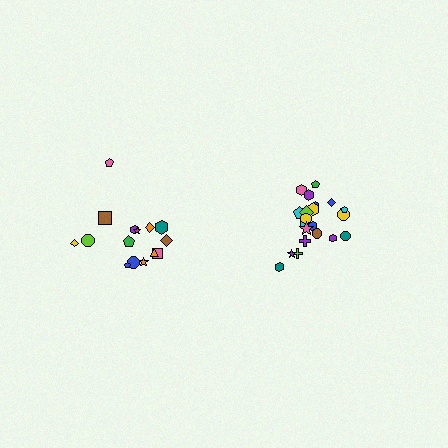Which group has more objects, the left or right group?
The right group.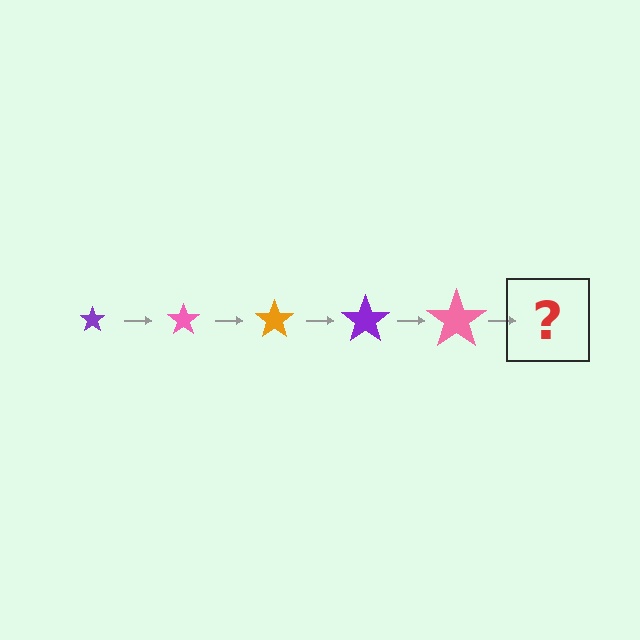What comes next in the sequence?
The next element should be an orange star, larger than the previous one.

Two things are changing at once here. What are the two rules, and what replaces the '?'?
The two rules are that the star grows larger each step and the color cycles through purple, pink, and orange. The '?' should be an orange star, larger than the previous one.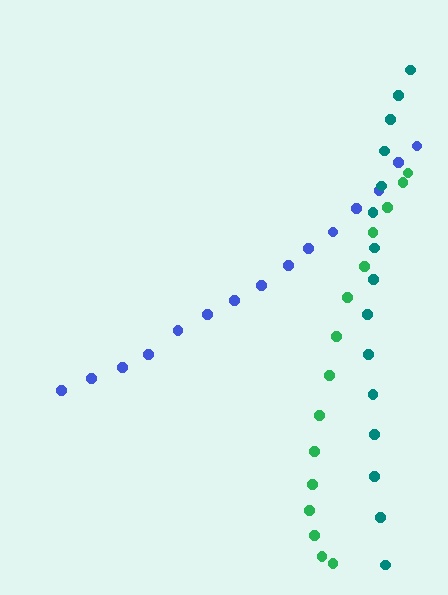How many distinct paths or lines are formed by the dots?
There are 3 distinct paths.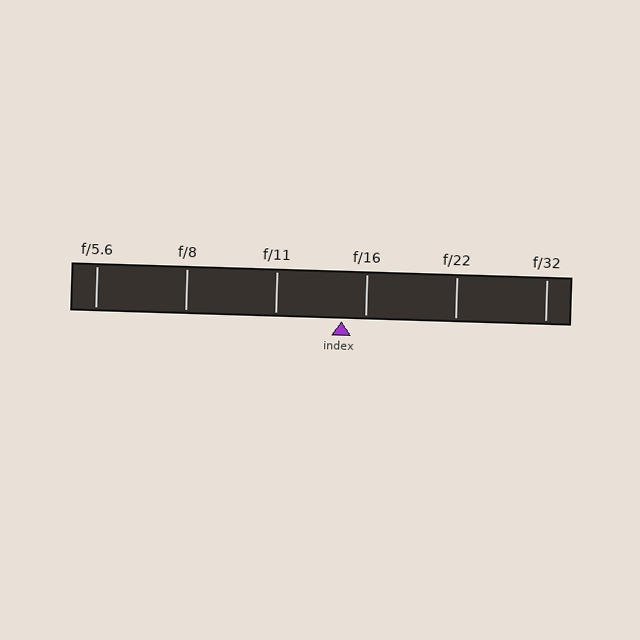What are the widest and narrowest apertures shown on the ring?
The widest aperture shown is f/5.6 and the narrowest is f/32.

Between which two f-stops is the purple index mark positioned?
The index mark is between f/11 and f/16.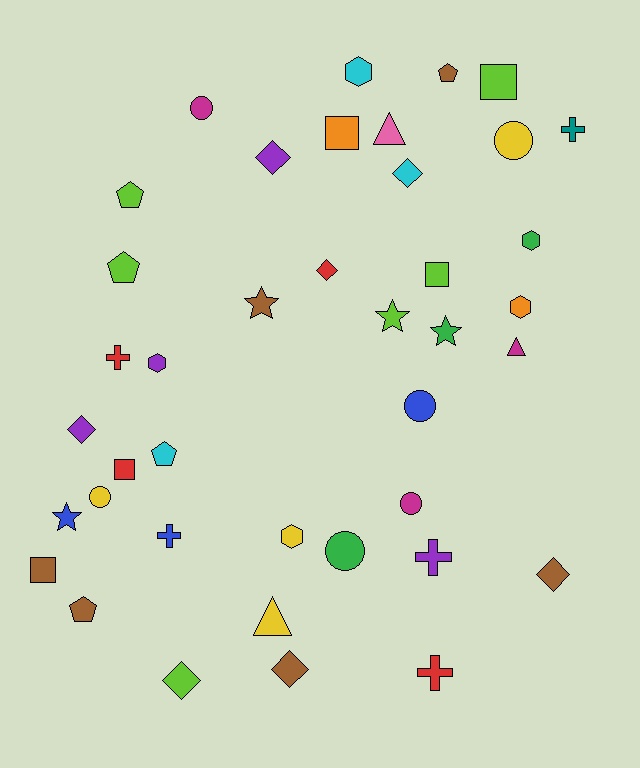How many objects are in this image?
There are 40 objects.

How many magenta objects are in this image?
There are 3 magenta objects.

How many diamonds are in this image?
There are 7 diamonds.